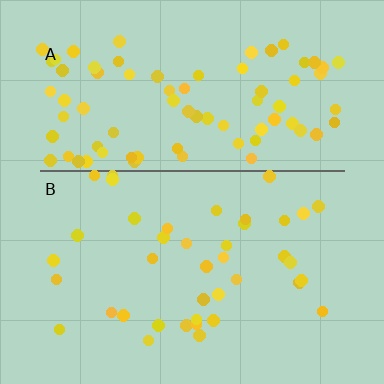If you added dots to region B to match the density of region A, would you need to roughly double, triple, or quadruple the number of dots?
Approximately double.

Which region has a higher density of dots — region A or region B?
A (the top).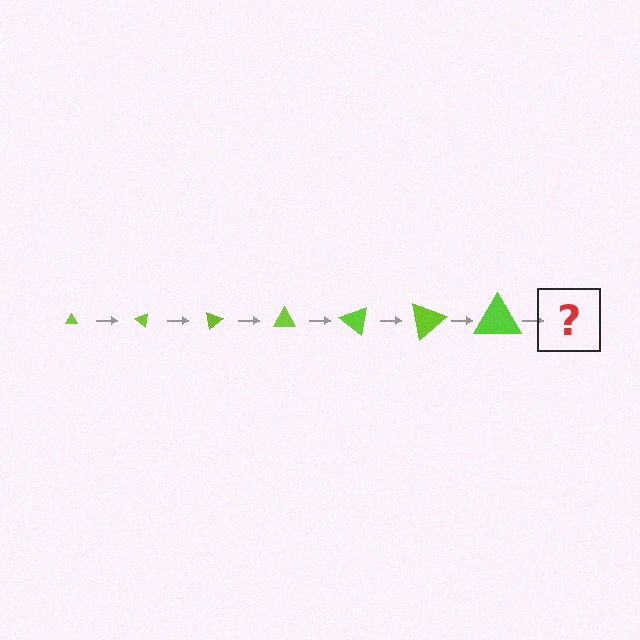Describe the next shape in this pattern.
It should be a triangle, larger than the previous one and rotated 280 degrees from the start.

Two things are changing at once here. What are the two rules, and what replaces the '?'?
The two rules are that the triangle grows larger each step and it rotates 40 degrees each step. The '?' should be a triangle, larger than the previous one and rotated 280 degrees from the start.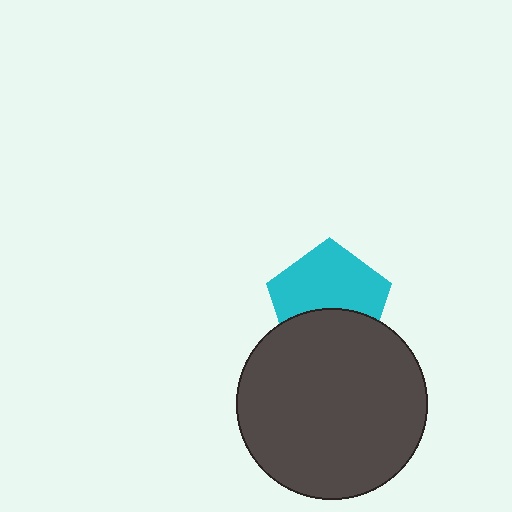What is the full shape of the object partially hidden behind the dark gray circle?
The partially hidden object is a cyan pentagon.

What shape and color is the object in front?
The object in front is a dark gray circle.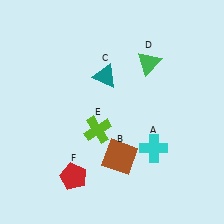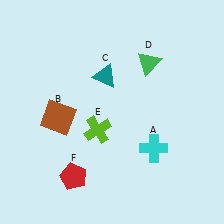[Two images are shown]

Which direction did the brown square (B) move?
The brown square (B) moved left.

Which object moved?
The brown square (B) moved left.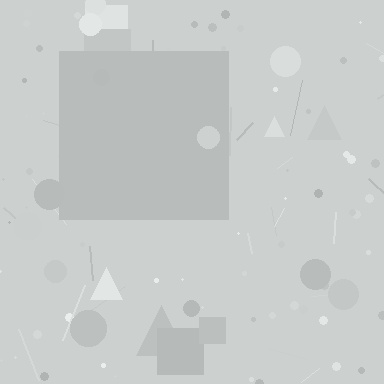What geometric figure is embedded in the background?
A square is embedded in the background.